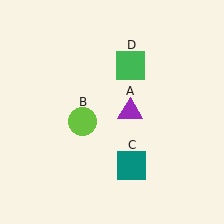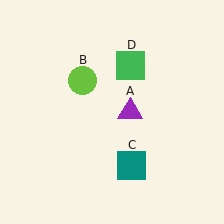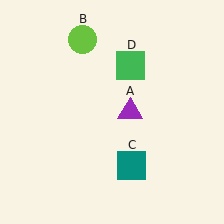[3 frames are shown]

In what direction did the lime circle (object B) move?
The lime circle (object B) moved up.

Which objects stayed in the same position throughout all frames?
Purple triangle (object A) and teal square (object C) and green square (object D) remained stationary.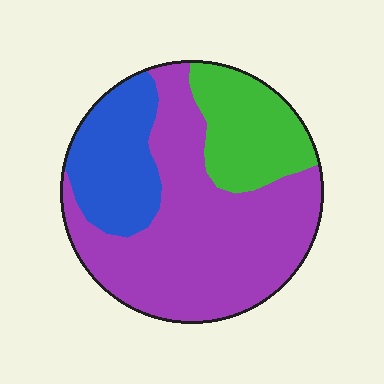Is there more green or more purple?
Purple.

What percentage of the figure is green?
Green covers about 20% of the figure.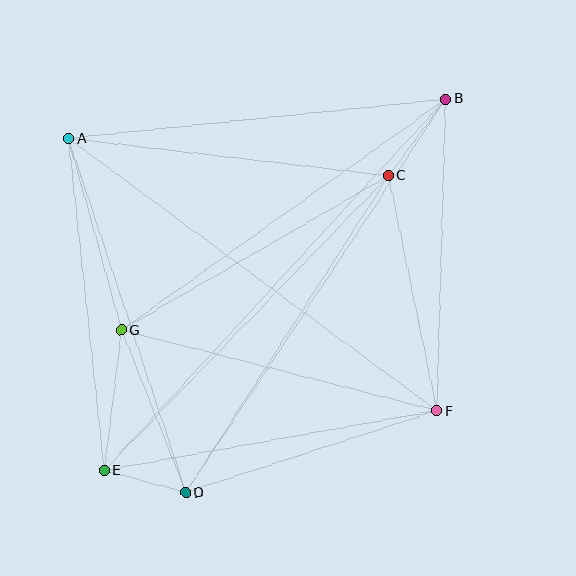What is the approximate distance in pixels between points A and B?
The distance between A and B is approximately 379 pixels.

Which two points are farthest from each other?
Points B and E are farthest from each other.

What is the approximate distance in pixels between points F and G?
The distance between F and G is approximately 326 pixels.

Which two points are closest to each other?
Points D and E are closest to each other.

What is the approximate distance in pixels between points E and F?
The distance between E and F is approximately 339 pixels.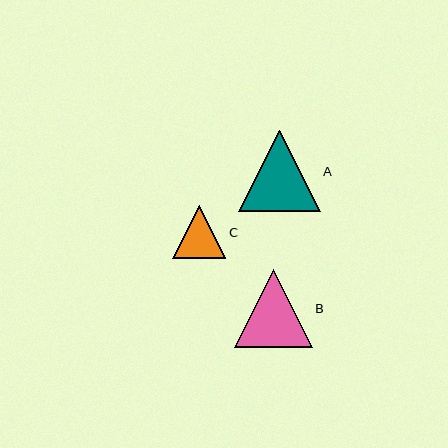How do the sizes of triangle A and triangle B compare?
Triangle A and triangle B are approximately the same size.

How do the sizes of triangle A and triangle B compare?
Triangle A and triangle B are approximately the same size.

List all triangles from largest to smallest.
From largest to smallest: A, B, C.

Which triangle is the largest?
Triangle A is the largest with a size of approximately 81 pixels.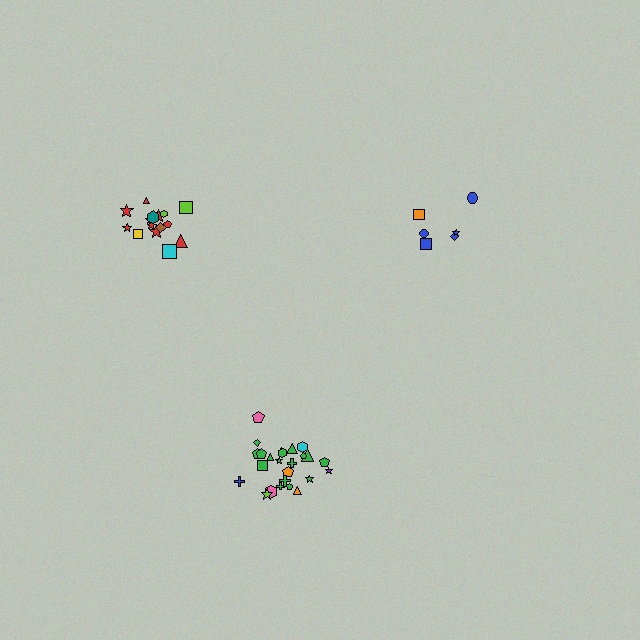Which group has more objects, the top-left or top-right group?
The top-left group.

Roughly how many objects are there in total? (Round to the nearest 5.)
Roughly 45 objects in total.